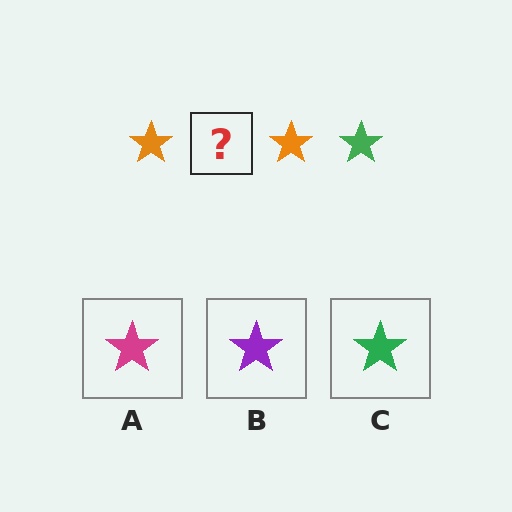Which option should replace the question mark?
Option C.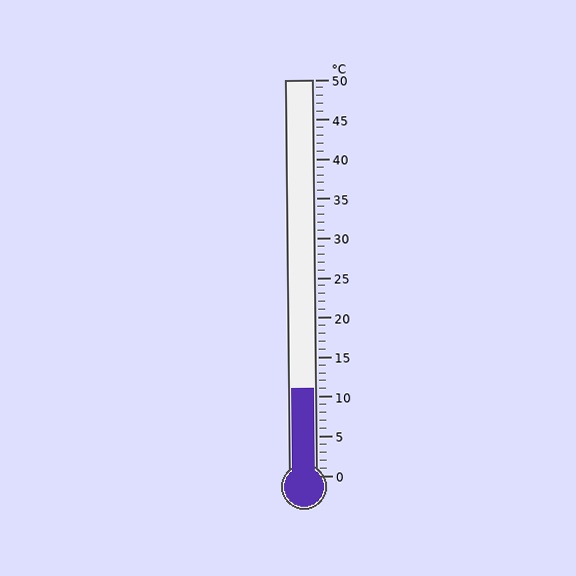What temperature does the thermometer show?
The thermometer shows approximately 11°C.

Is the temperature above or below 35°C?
The temperature is below 35°C.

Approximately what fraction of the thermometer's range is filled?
The thermometer is filled to approximately 20% of its range.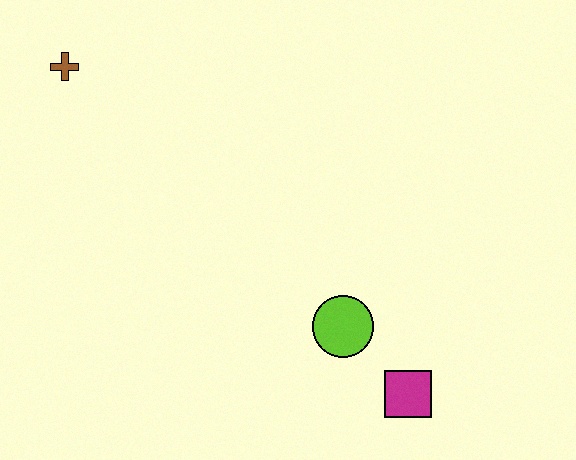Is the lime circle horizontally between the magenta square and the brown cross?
Yes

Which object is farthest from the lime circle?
The brown cross is farthest from the lime circle.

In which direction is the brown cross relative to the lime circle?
The brown cross is to the left of the lime circle.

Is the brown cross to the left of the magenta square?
Yes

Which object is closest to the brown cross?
The lime circle is closest to the brown cross.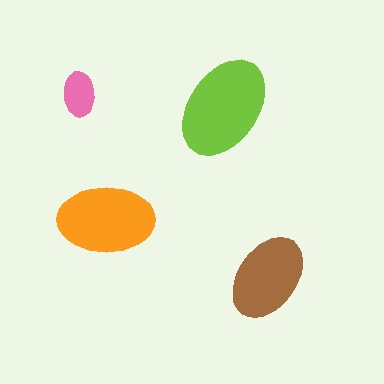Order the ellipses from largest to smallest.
the lime one, the orange one, the brown one, the pink one.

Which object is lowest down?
The brown ellipse is bottommost.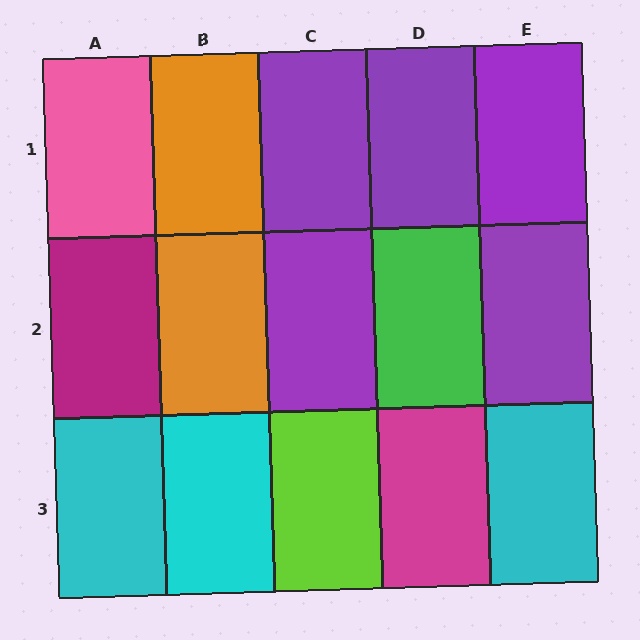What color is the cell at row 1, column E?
Purple.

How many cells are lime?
1 cell is lime.